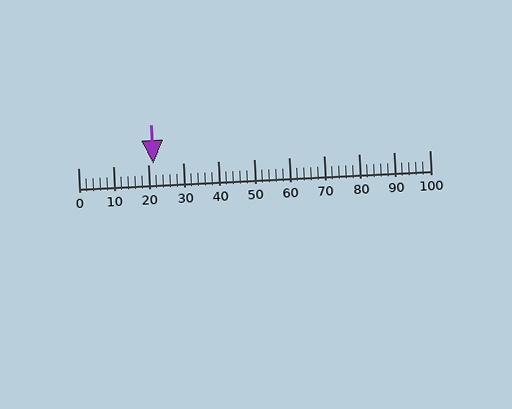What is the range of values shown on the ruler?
The ruler shows values from 0 to 100.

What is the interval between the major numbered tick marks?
The major tick marks are spaced 10 units apart.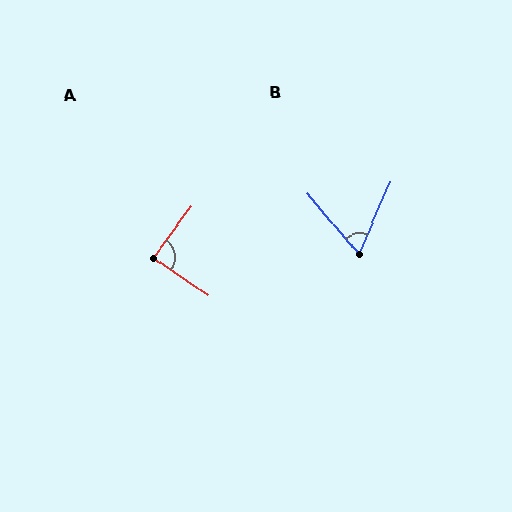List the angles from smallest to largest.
B (64°), A (87°).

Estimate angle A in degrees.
Approximately 87 degrees.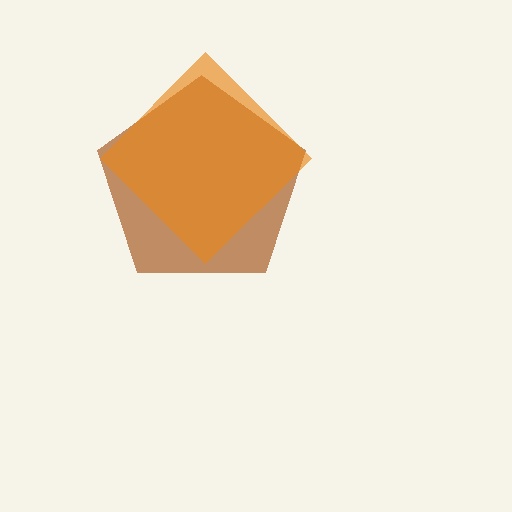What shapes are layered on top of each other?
The layered shapes are: a brown pentagon, an orange diamond.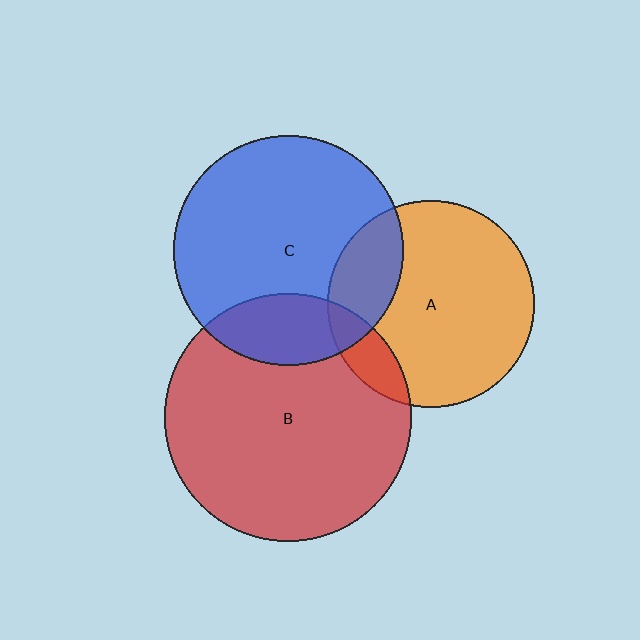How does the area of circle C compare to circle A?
Approximately 1.2 times.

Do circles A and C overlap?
Yes.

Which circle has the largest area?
Circle B (red).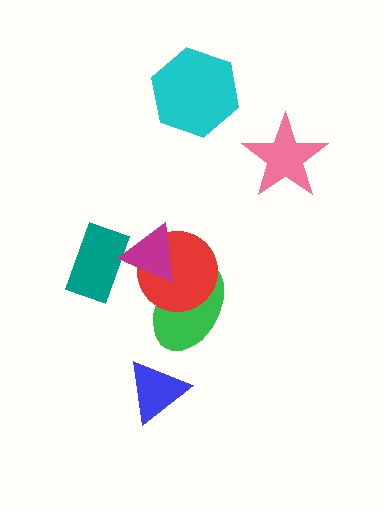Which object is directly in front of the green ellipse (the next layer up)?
The red circle is directly in front of the green ellipse.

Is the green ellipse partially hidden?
Yes, it is partially covered by another shape.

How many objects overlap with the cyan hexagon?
0 objects overlap with the cyan hexagon.